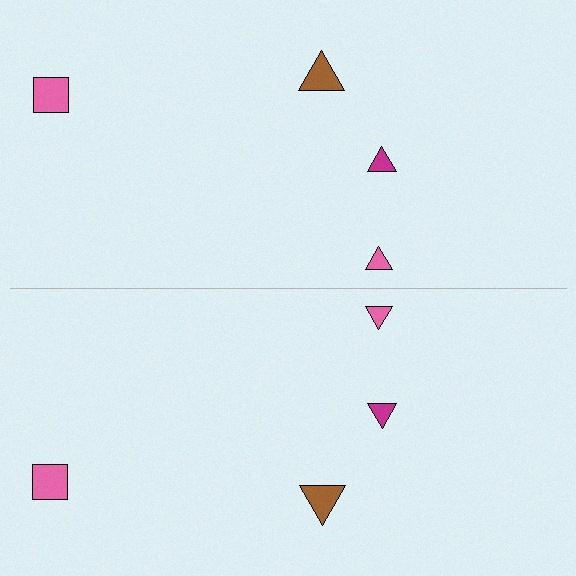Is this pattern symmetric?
Yes, this pattern has bilateral (reflection) symmetry.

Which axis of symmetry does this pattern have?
The pattern has a horizontal axis of symmetry running through the center of the image.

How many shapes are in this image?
There are 8 shapes in this image.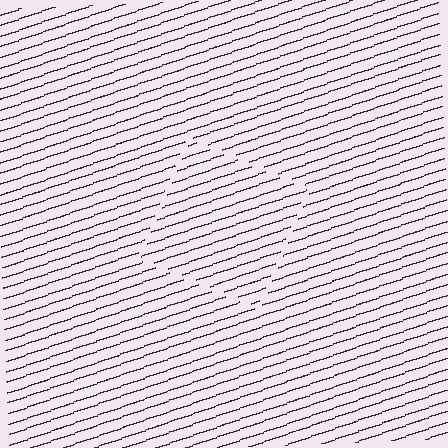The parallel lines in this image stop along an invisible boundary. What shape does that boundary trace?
An illusory square. The interior of the shape contains the same grating, shifted by half a period — the contour is defined by the phase discontinuity where line-ends from the inner and outer gratings abut.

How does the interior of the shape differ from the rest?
The interior of the shape contains the same grating, shifted by half a period — the contour is defined by the phase discontinuity where line-ends from the inner and outer gratings abut.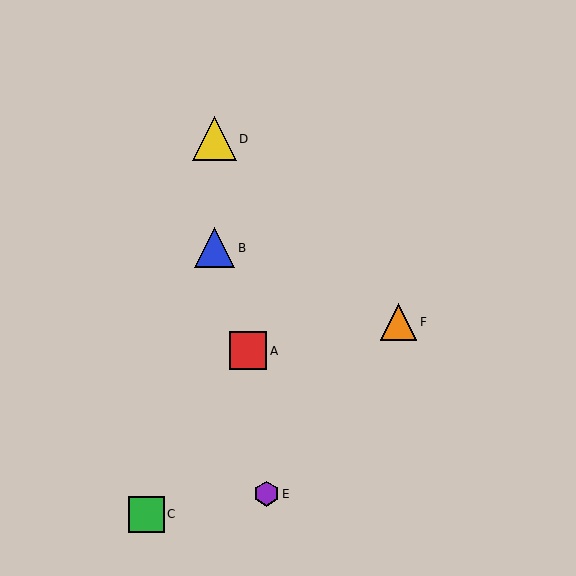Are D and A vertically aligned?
No, D is at x≈215 and A is at x≈248.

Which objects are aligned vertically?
Objects B, D are aligned vertically.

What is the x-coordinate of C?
Object C is at x≈146.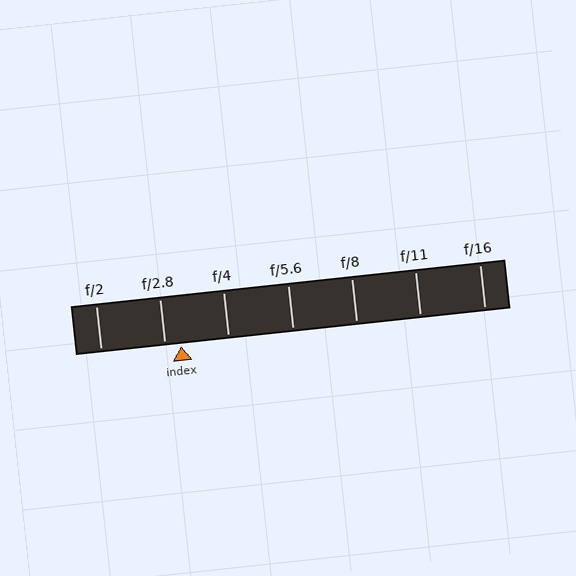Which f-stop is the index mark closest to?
The index mark is closest to f/2.8.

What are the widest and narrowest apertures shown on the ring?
The widest aperture shown is f/2 and the narrowest is f/16.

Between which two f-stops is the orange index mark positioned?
The index mark is between f/2.8 and f/4.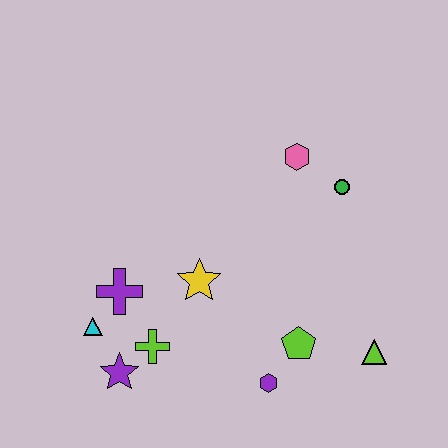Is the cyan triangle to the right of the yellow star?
No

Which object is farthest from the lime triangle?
The cyan triangle is farthest from the lime triangle.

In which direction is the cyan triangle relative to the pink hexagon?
The cyan triangle is to the left of the pink hexagon.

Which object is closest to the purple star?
The lime cross is closest to the purple star.